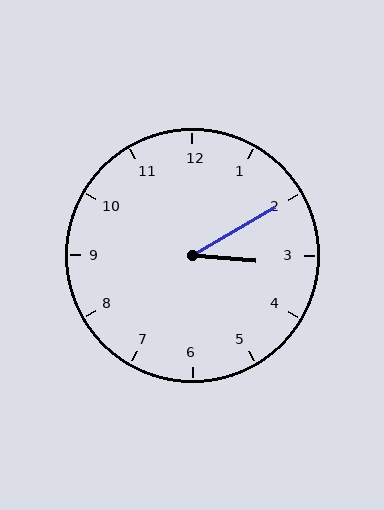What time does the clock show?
3:10.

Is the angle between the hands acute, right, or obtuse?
It is acute.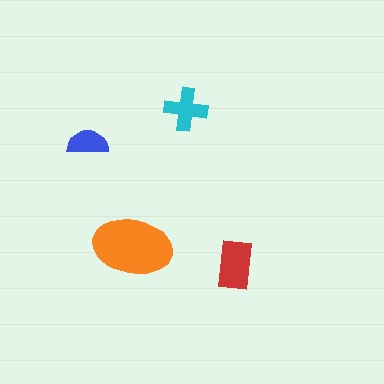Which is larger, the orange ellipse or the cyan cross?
The orange ellipse.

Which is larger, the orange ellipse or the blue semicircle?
The orange ellipse.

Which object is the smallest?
The blue semicircle.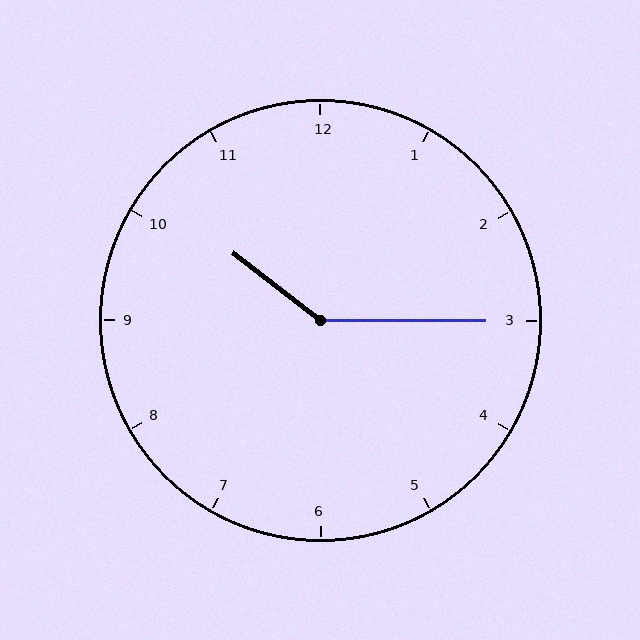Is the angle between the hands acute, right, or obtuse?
It is obtuse.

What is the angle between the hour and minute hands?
Approximately 142 degrees.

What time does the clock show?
10:15.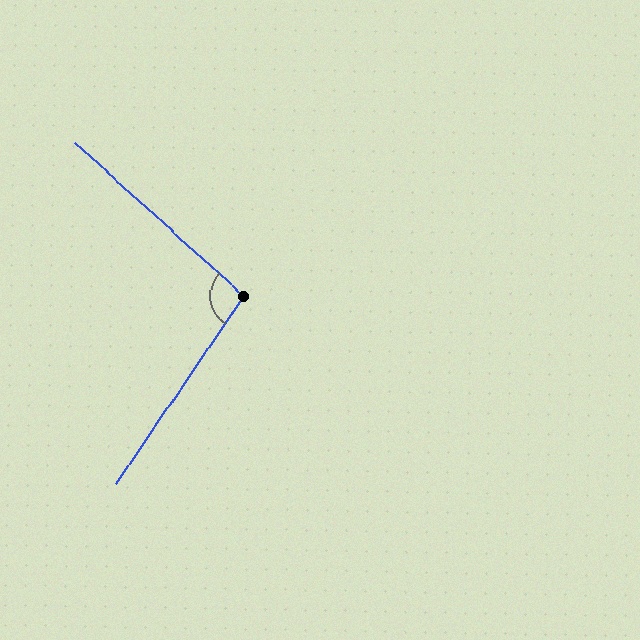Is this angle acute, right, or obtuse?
It is obtuse.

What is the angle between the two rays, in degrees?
Approximately 98 degrees.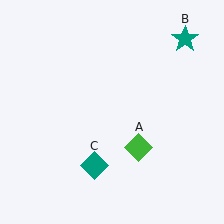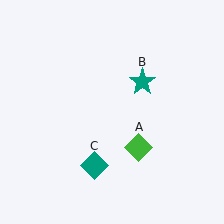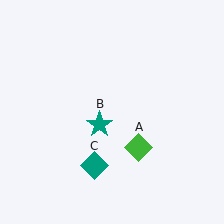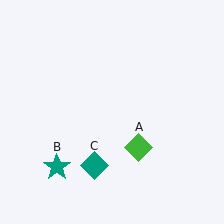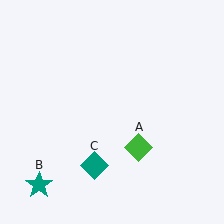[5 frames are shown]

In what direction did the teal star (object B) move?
The teal star (object B) moved down and to the left.